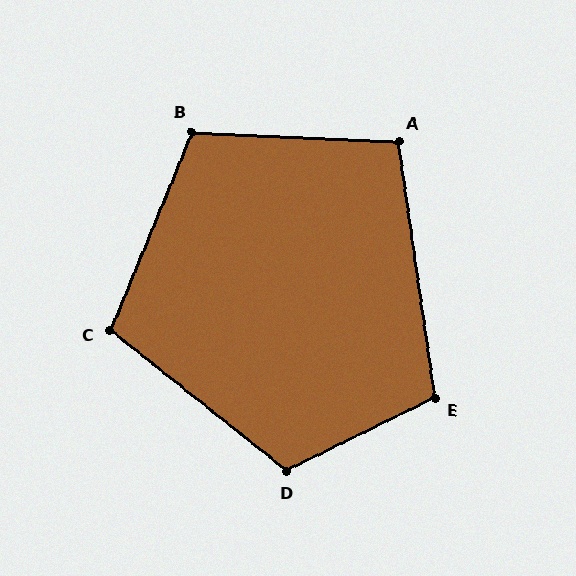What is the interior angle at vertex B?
Approximately 110 degrees (obtuse).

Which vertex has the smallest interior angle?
A, at approximately 101 degrees.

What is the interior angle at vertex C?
Approximately 106 degrees (obtuse).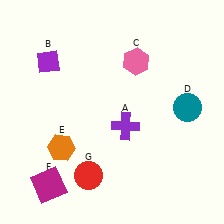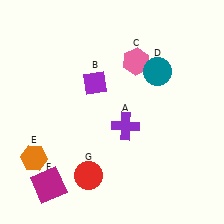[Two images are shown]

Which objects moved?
The objects that moved are: the purple diamond (B), the teal circle (D), the orange hexagon (E).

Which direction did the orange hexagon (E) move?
The orange hexagon (E) moved left.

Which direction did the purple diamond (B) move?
The purple diamond (B) moved right.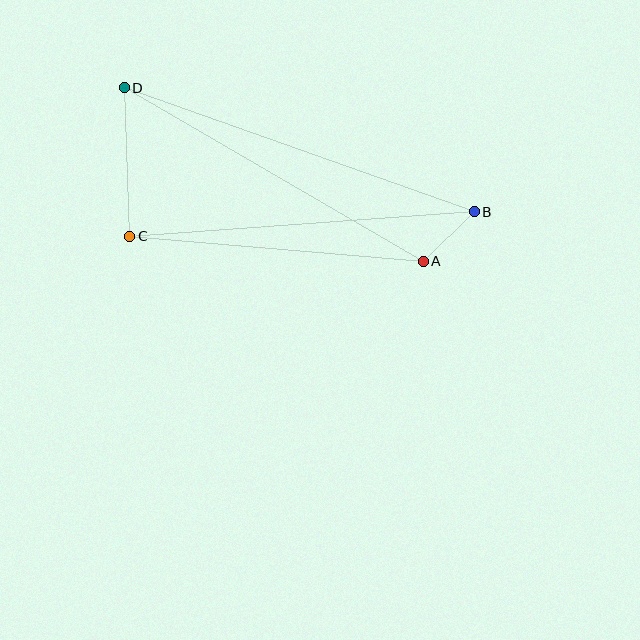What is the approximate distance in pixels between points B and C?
The distance between B and C is approximately 345 pixels.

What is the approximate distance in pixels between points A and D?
The distance between A and D is approximately 346 pixels.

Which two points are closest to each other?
Points A and B are closest to each other.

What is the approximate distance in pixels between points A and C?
The distance between A and C is approximately 294 pixels.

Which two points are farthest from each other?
Points B and D are farthest from each other.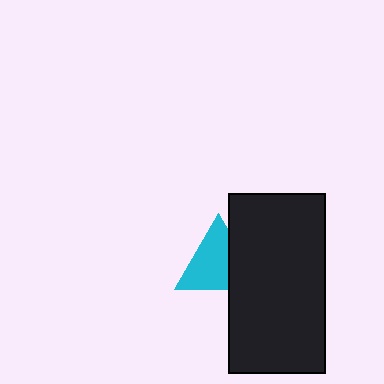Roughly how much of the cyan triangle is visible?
Most of it is visible (roughly 68%).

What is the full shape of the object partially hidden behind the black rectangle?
The partially hidden object is a cyan triangle.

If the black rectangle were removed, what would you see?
You would see the complete cyan triangle.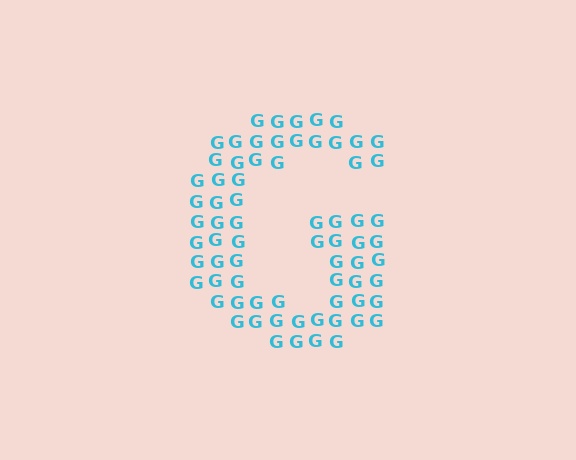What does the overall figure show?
The overall figure shows the letter G.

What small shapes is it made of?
It is made of small letter G's.